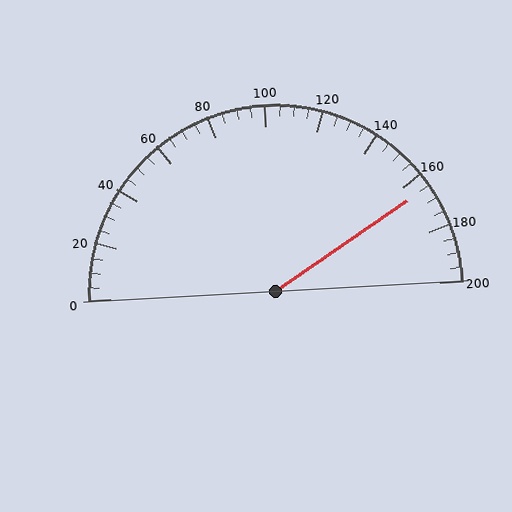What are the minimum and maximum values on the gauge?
The gauge ranges from 0 to 200.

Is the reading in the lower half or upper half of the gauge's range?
The reading is in the upper half of the range (0 to 200).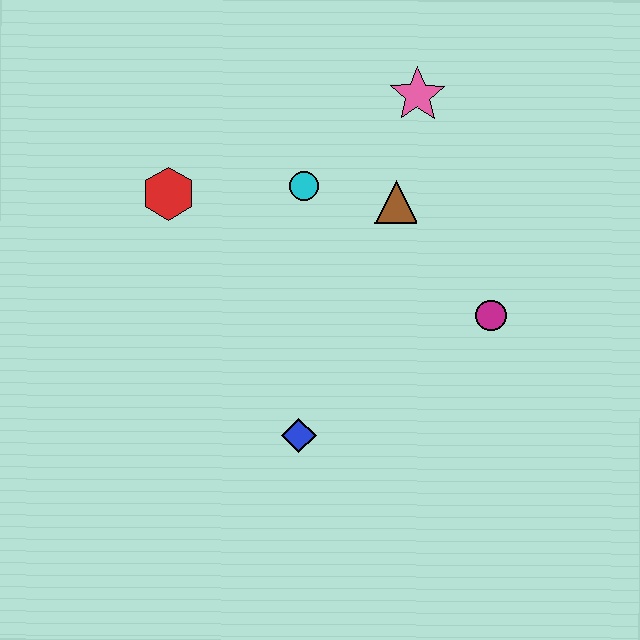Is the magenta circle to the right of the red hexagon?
Yes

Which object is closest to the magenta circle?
The brown triangle is closest to the magenta circle.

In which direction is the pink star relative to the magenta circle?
The pink star is above the magenta circle.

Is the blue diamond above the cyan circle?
No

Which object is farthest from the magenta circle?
The red hexagon is farthest from the magenta circle.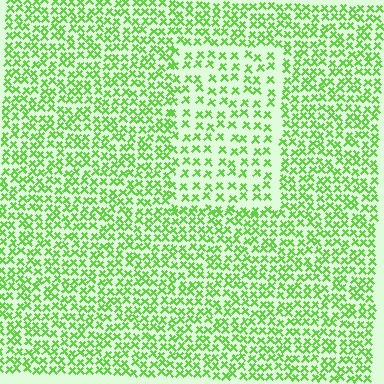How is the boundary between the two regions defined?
The boundary is defined by a change in element density (approximately 1.7x ratio). All elements are the same color, size, and shape.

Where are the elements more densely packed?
The elements are more densely packed outside the rectangle boundary.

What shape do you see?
I see a rectangle.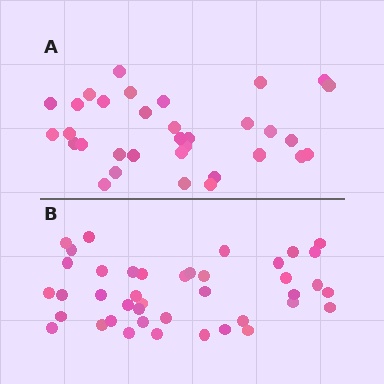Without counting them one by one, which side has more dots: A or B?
Region B (the bottom region) has more dots.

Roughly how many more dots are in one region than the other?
Region B has roughly 8 or so more dots than region A.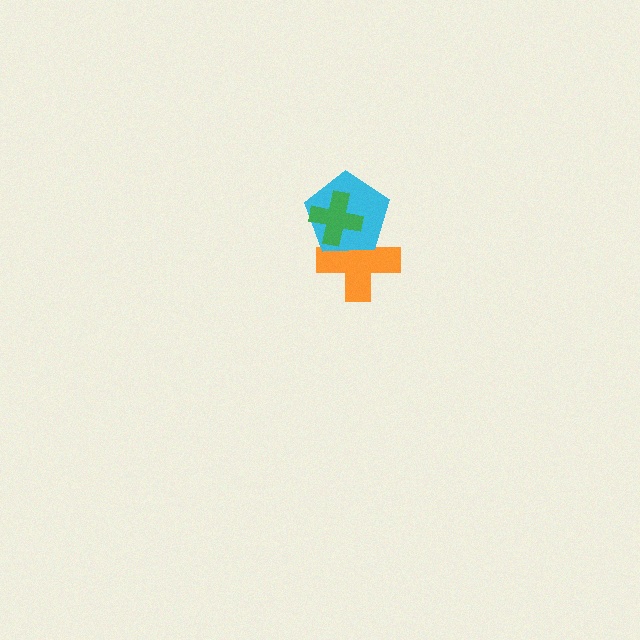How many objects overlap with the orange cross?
2 objects overlap with the orange cross.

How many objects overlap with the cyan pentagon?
2 objects overlap with the cyan pentagon.